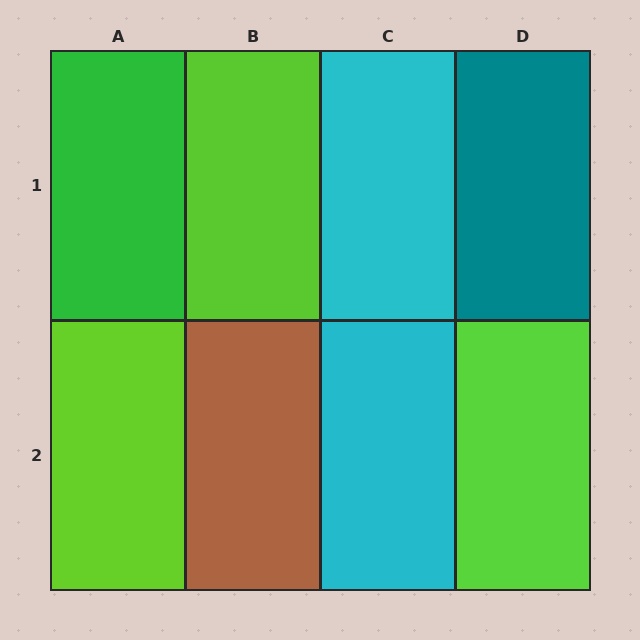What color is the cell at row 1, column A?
Green.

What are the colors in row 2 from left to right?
Lime, brown, cyan, lime.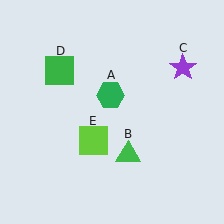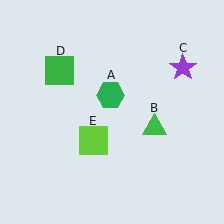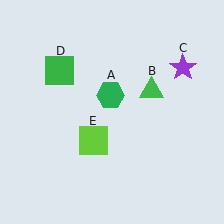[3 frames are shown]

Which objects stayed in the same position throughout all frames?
Green hexagon (object A) and purple star (object C) and green square (object D) and lime square (object E) remained stationary.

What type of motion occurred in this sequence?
The green triangle (object B) rotated counterclockwise around the center of the scene.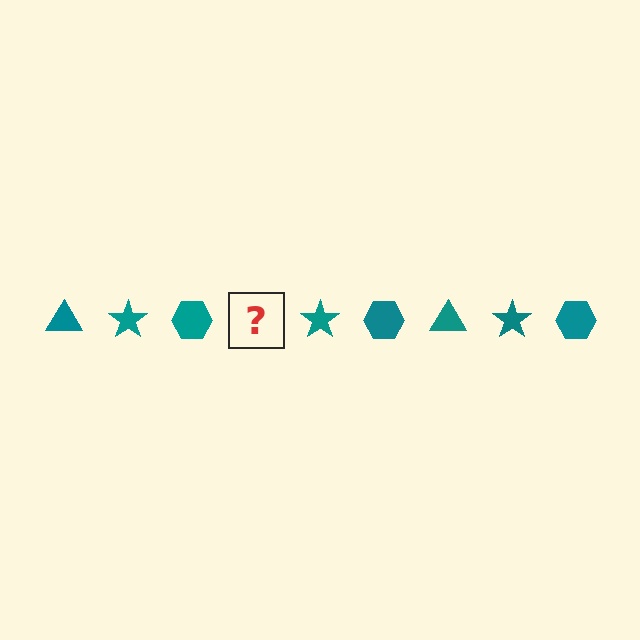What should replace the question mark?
The question mark should be replaced with a teal triangle.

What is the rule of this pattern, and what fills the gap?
The rule is that the pattern cycles through triangle, star, hexagon shapes in teal. The gap should be filled with a teal triangle.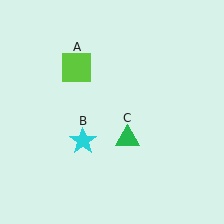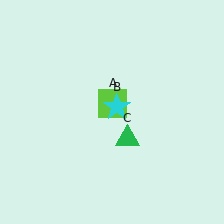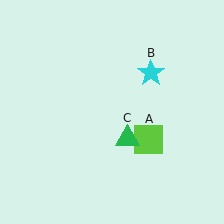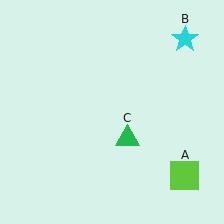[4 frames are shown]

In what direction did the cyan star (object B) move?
The cyan star (object B) moved up and to the right.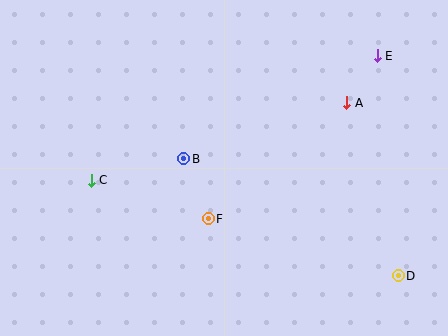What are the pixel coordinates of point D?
Point D is at (398, 276).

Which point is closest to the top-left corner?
Point C is closest to the top-left corner.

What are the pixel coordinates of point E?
Point E is at (377, 56).